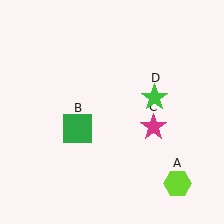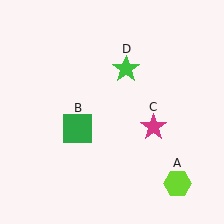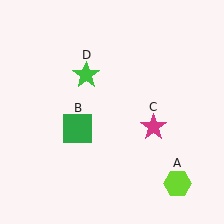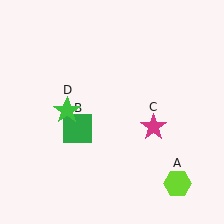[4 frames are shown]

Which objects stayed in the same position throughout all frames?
Lime hexagon (object A) and green square (object B) and magenta star (object C) remained stationary.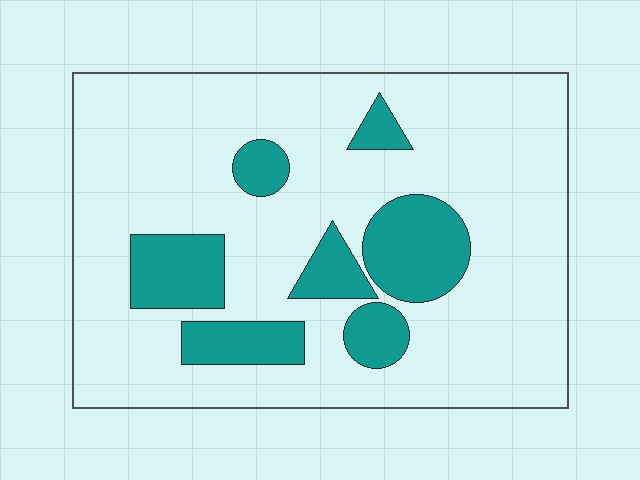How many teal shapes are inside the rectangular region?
7.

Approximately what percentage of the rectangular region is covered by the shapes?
Approximately 20%.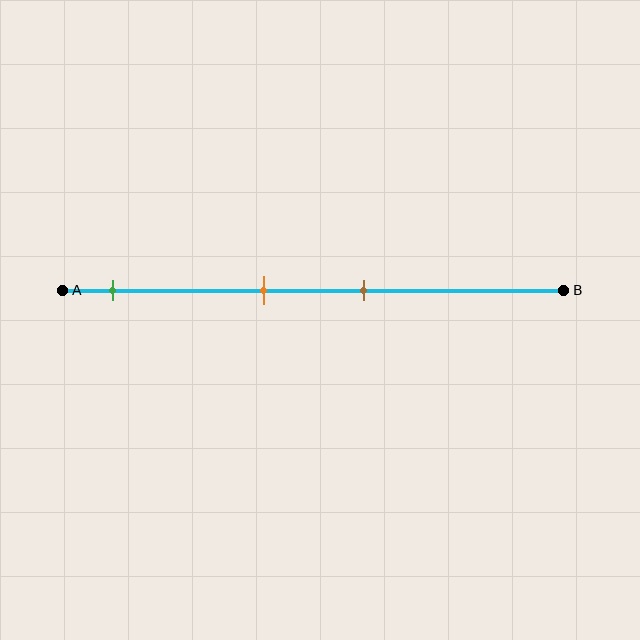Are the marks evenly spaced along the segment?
No, the marks are not evenly spaced.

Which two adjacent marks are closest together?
The orange and brown marks are the closest adjacent pair.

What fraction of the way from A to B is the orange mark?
The orange mark is approximately 40% (0.4) of the way from A to B.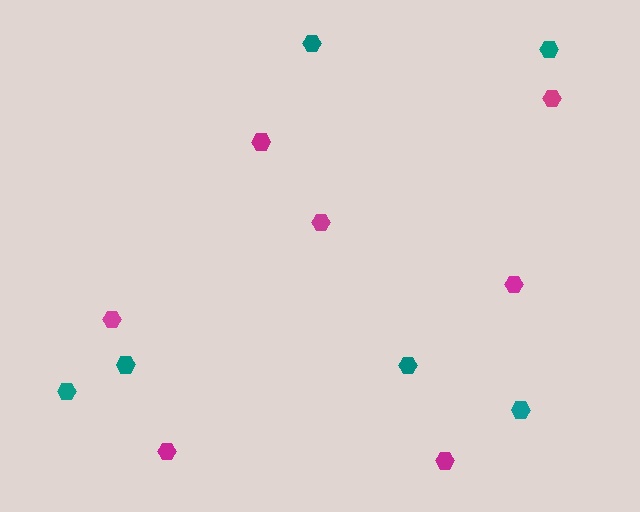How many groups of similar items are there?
There are 2 groups: one group of magenta hexagons (7) and one group of teal hexagons (6).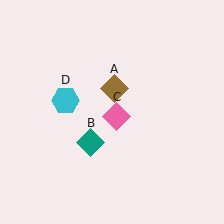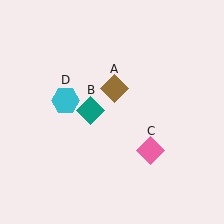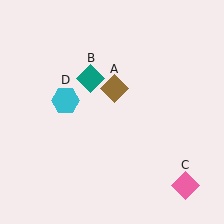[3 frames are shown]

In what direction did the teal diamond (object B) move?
The teal diamond (object B) moved up.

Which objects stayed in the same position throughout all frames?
Brown diamond (object A) and cyan hexagon (object D) remained stationary.